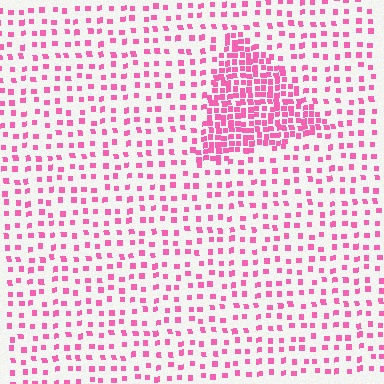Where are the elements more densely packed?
The elements are more densely packed inside the triangle boundary.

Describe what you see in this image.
The image contains small pink elements arranged at two different densities. A triangle-shaped region is visible where the elements are more densely packed than the surrounding area.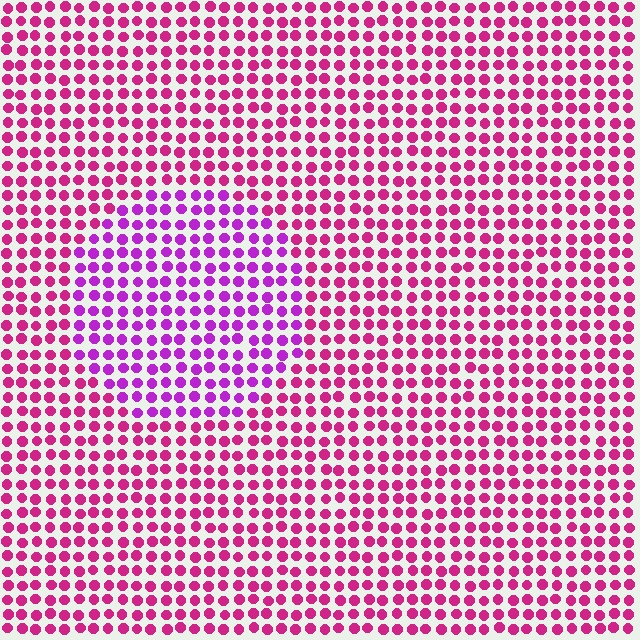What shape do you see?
I see a circle.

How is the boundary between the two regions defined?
The boundary is defined purely by a slight shift in hue (about 33 degrees). Spacing, size, and orientation are identical on both sides.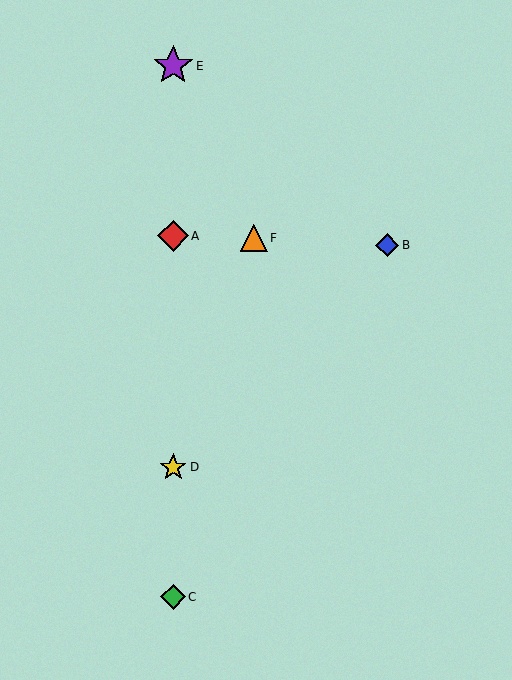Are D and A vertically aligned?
Yes, both are at x≈173.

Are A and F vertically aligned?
No, A is at x≈173 and F is at x≈254.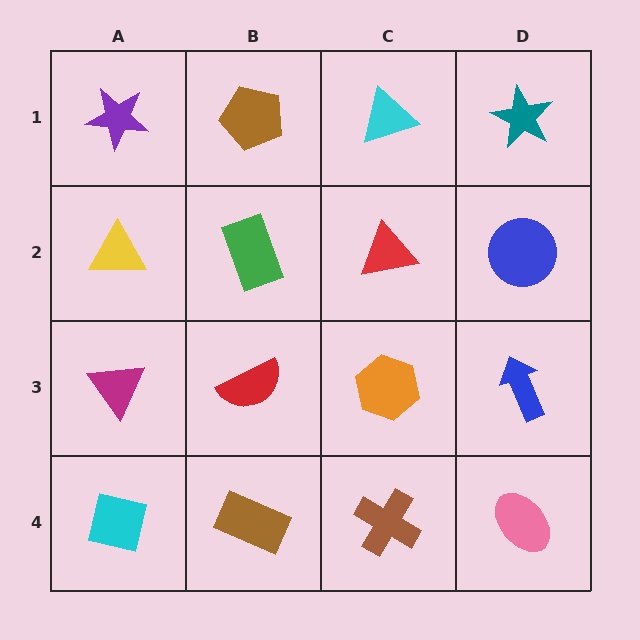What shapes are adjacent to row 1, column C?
A red triangle (row 2, column C), a brown pentagon (row 1, column B), a teal star (row 1, column D).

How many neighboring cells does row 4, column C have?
3.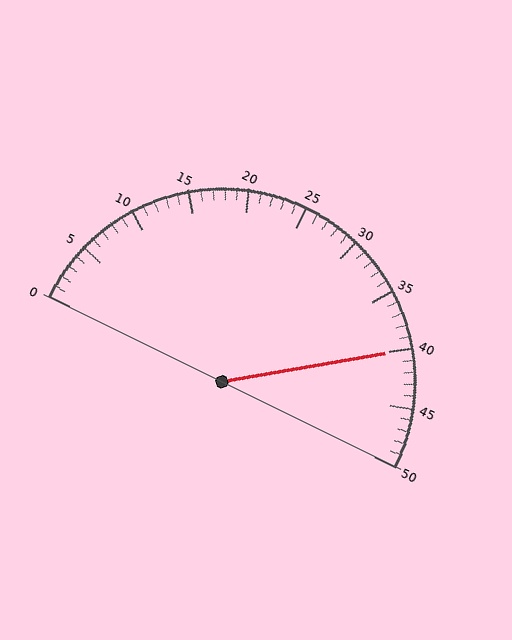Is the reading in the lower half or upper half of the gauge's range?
The reading is in the upper half of the range (0 to 50).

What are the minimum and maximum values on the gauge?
The gauge ranges from 0 to 50.